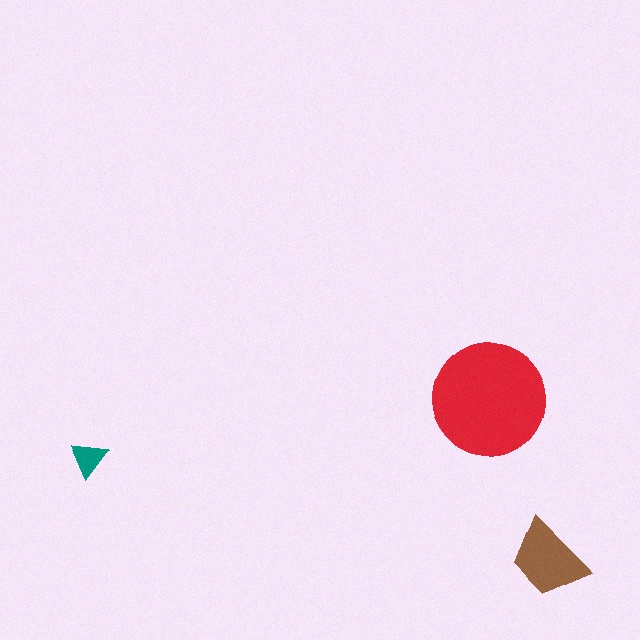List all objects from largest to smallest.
The red circle, the brown trapezoid, the teal triangle.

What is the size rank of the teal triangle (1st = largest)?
3rd.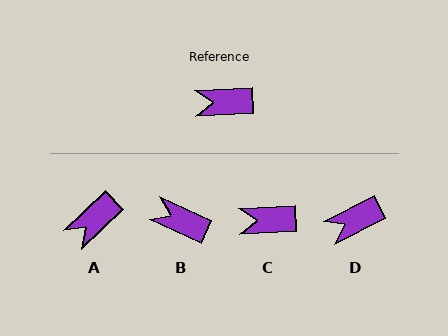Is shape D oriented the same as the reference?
No, it is off by about 24 degrees.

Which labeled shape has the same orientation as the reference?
C.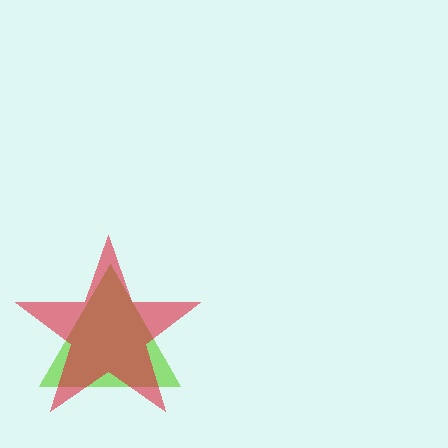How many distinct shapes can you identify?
There are 2 distinct shapes: a lime triangle, a red star.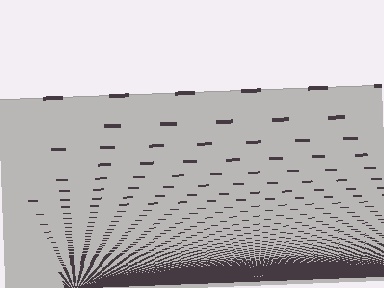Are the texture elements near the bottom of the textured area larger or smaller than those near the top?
Smaller. The gradient is inverted — elements near the bottom are smaller and denser.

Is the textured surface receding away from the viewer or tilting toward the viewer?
The surface appears to tilt toward the viewer. Texture elements get larger and sparser toward the top.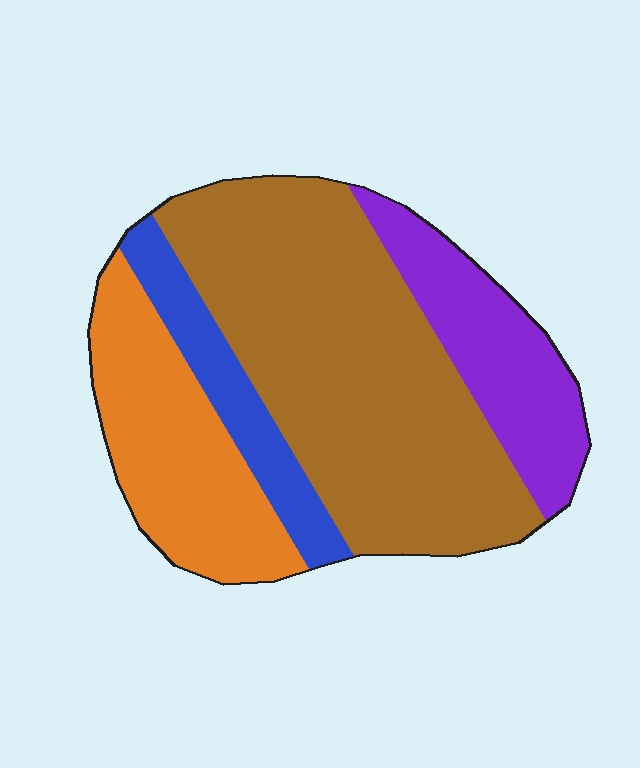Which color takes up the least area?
Blue, at roughly 10%.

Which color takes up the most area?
Brown, at roughly 50%.